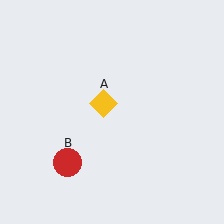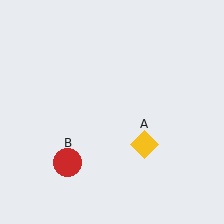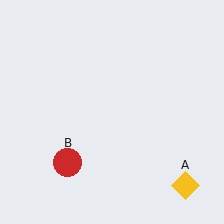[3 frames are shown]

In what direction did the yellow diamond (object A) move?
The yellow diamond (object A) moved down and to the right.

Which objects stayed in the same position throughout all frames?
Red circle (object B) remained stationary.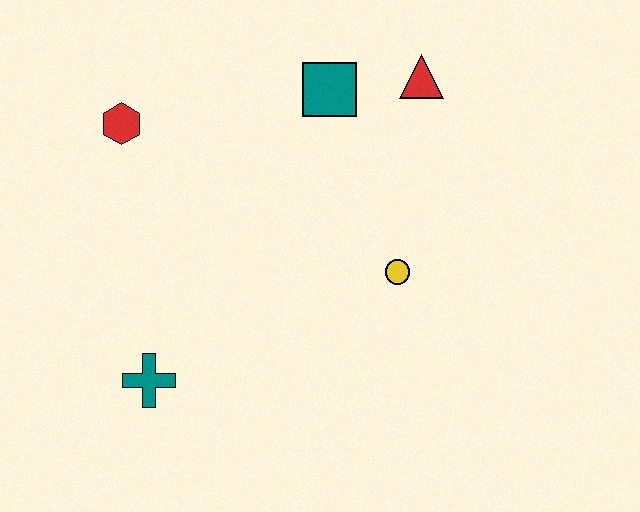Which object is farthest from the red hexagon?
The yellow circle is farthest from the red hexagon.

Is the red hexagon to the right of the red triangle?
No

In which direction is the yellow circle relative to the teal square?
The yellow circle is below the teal square.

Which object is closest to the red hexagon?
The teal square is closest to the red hexagon.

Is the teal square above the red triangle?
No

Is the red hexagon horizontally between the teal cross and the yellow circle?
No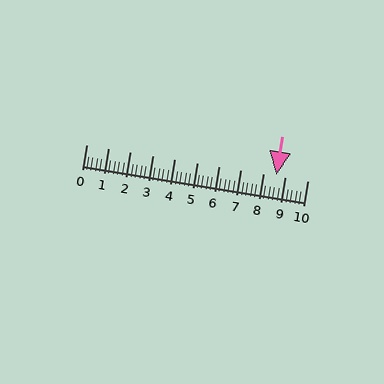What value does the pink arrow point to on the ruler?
The pink arrow points to approximately 8.6.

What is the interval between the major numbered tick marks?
The major tick marks are spaced 1 units apart.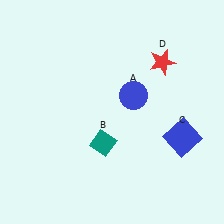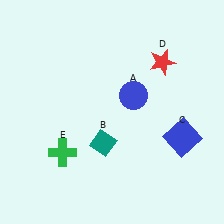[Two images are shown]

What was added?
A green cross (E) was added in Image 2.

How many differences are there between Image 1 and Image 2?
There is 1 difference between the two images.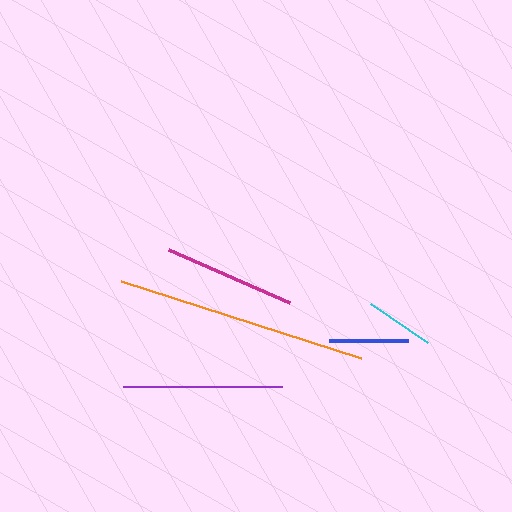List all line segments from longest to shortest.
From longest to shortest: orange, purple, magenta, blue, cyan.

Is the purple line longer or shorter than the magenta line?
The purple line is longer than the magenta line.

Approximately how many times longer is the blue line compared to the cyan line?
The blue line is approximately 1.1 times the length of the cyan line.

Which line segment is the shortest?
The cyan line is the shortest at approximately 69 pixels.